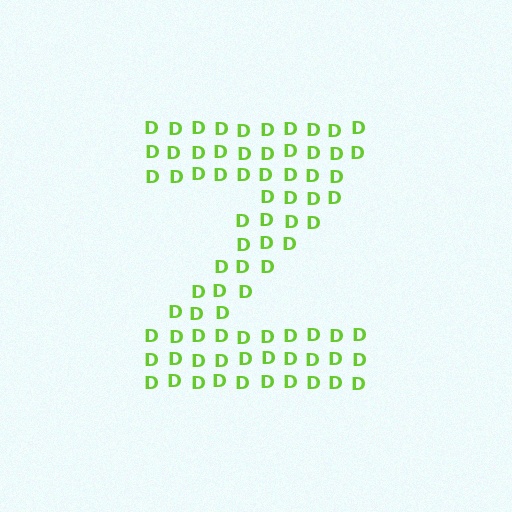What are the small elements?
The small elements are letter D's.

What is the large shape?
The large shape is the letter Z.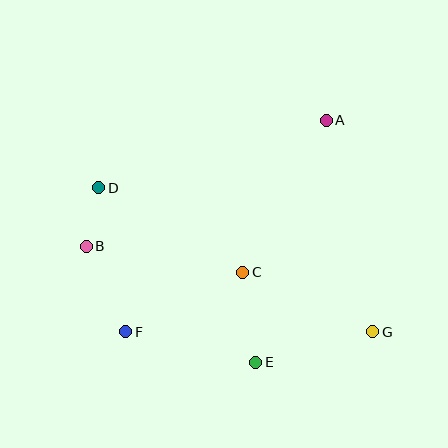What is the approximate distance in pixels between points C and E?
The distance between C and E is approximately 91 pixels.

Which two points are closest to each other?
Points B and D are closest to each other.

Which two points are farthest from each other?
Points D and G are farthest from each other.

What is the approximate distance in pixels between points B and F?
The distance between B and F is approximately 94 pixels.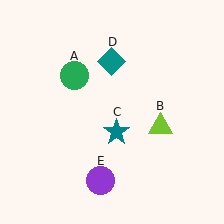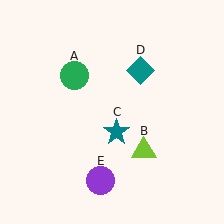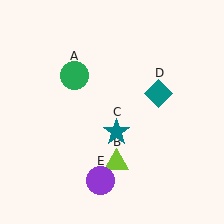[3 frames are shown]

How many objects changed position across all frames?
2 objects changed position: lime triangle (object B), teal diamond (object D).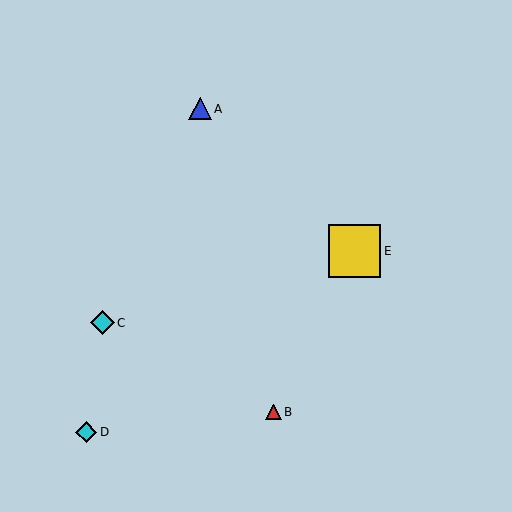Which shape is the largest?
The yellow square (labeled E) is the largest.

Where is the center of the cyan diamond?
The center of the cyan diamond is at (102, 323).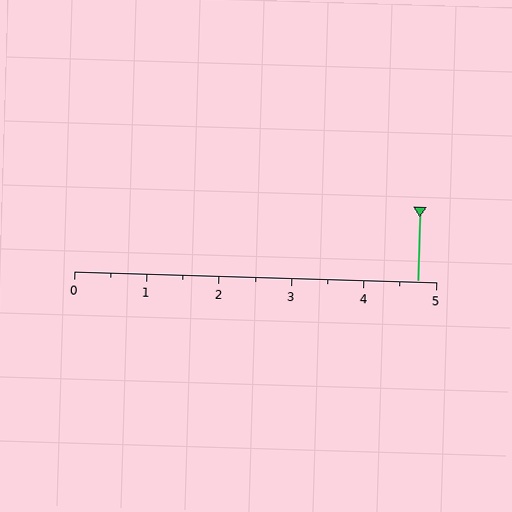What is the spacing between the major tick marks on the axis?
The major ticks are spaced 1 apart.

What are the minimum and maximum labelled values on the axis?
The axis runs from 0 to 5.